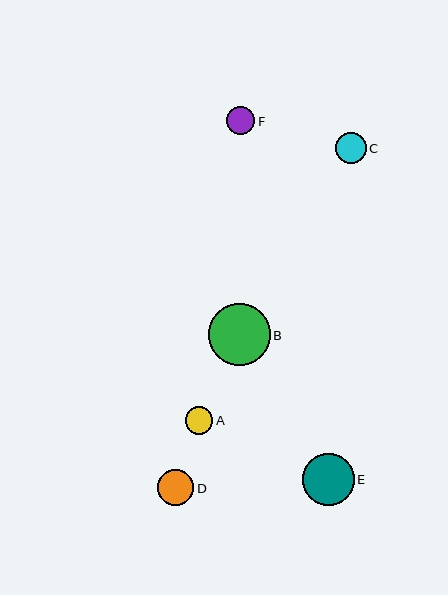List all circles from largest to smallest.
From largest to smallest: B, E, D, C, F, A.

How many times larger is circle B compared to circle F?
Circle B is approximately 2.2 times the size of circle F.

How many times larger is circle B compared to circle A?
Circle B is approximately 2.3 times the size of circle A.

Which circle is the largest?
Circle B is the largest with a size of approximately 62 pixels.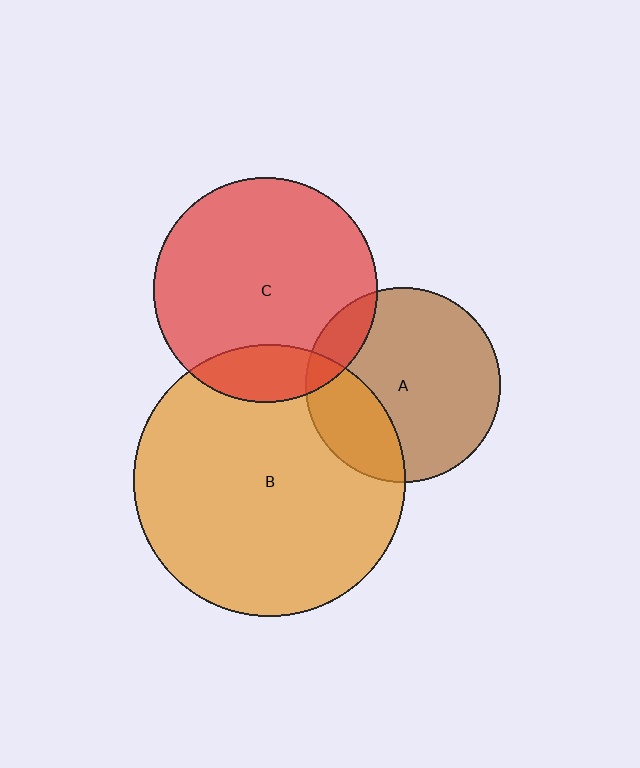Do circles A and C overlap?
Yes.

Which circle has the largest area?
Circle B (orange).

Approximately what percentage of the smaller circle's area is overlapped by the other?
Approximately 10%.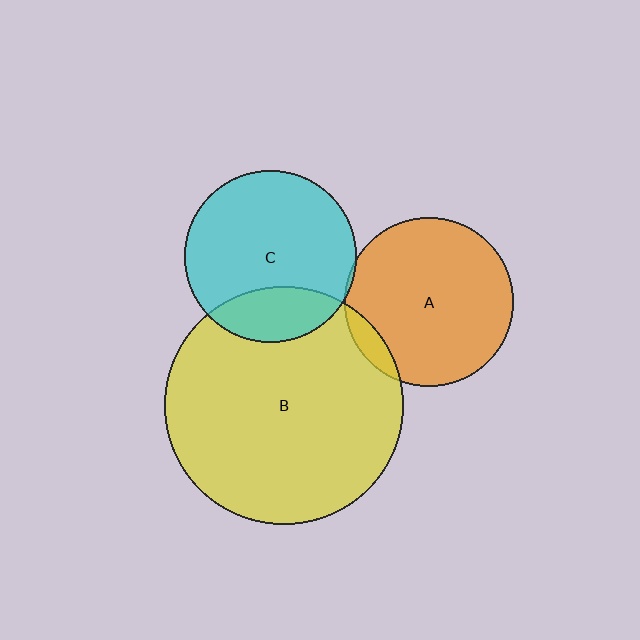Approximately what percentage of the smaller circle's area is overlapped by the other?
Approximately 10%.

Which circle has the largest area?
Circle B (yellow).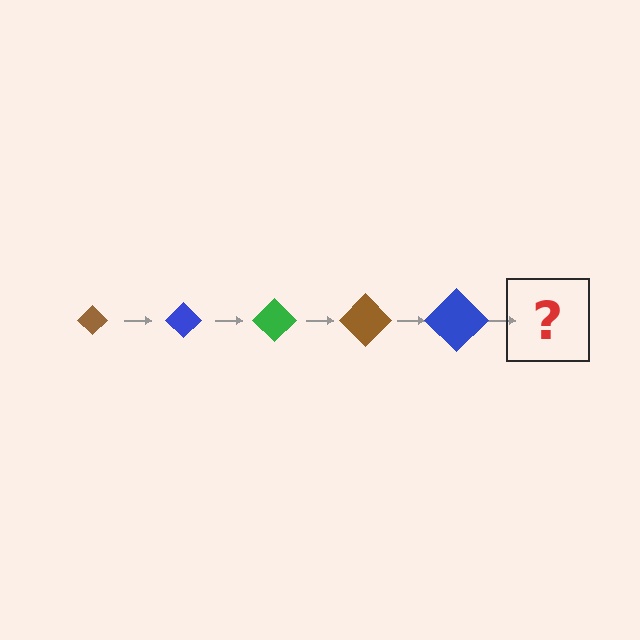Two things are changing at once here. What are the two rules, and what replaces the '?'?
The two rules are that the diamond grows larger each step and the color cycles through brown, blue, and green. The '?' should be a green diamond, larger than the previous one.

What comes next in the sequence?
The next element should be a green diamond, larger than the previous one.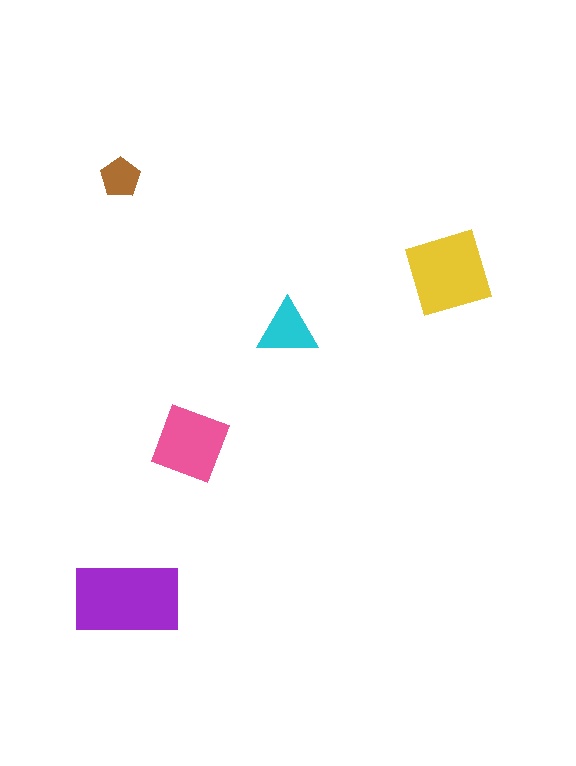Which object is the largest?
The purple rectangle.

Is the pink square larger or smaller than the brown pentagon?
Larger.